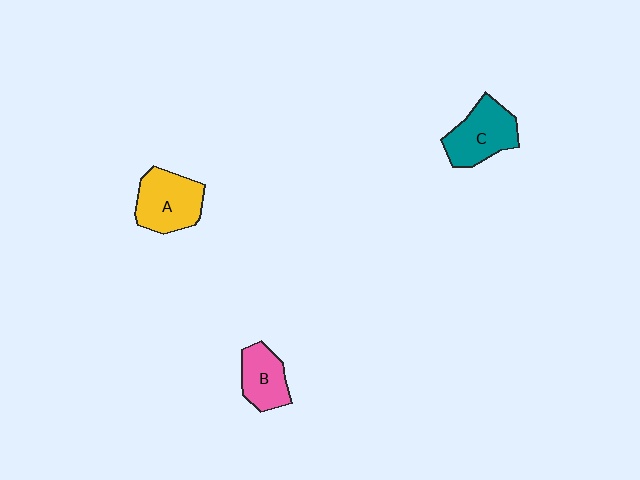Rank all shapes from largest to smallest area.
From largest to smallest: A (yellow), C (teal), B (pink).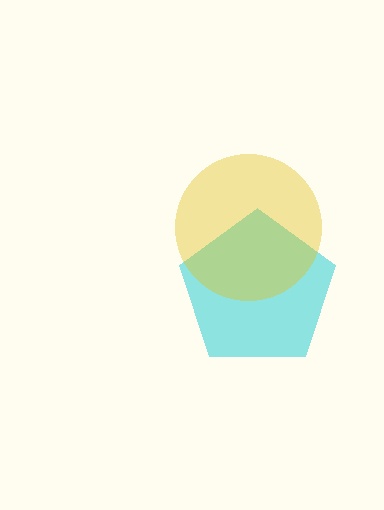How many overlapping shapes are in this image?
There are 2 overlapping shapes in the image.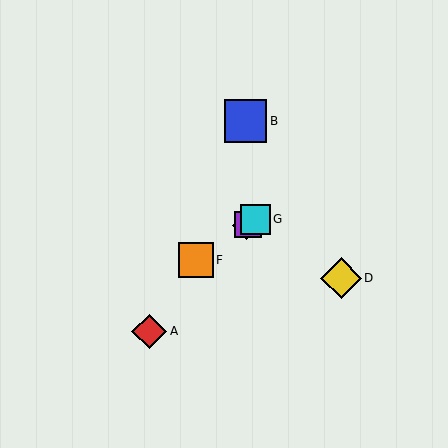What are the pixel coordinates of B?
Object B is at (246, 121).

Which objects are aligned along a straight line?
Objects C, E, F, G are aligned along a straight line.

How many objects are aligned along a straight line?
4 objects (C, E, F, G) are aligned along a straight line.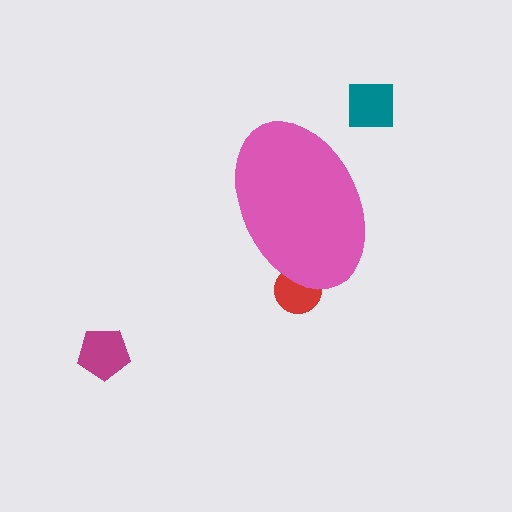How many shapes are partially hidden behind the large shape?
1 shape is partially hidden.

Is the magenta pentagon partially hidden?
No, the magenta pentagon is fully visible.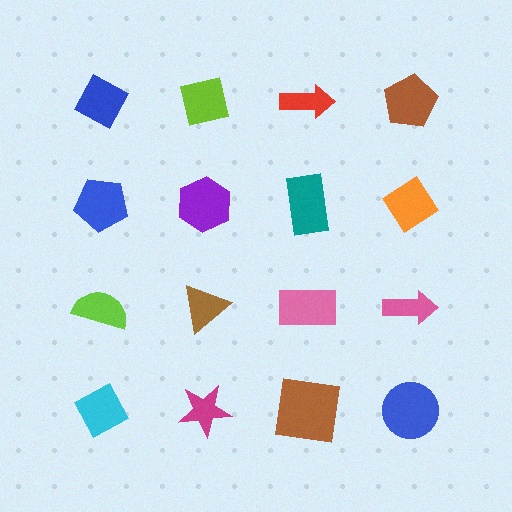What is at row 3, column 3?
A pink rectangle.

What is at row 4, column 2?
A magenta star.